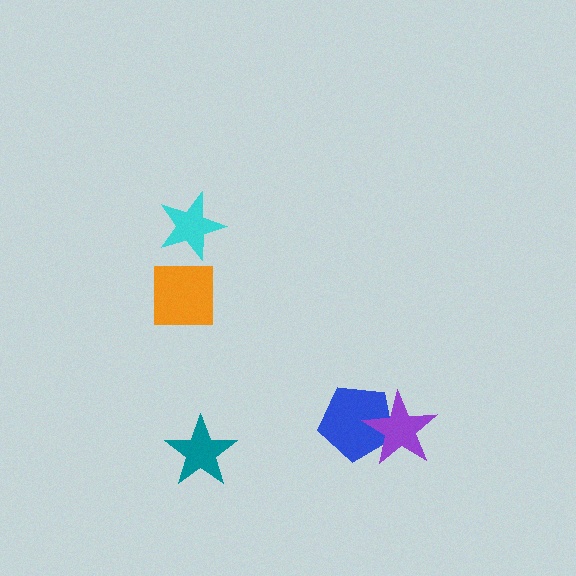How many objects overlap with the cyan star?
0 objects overlap with the cyan star.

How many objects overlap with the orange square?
0 objects overlap with the orange square.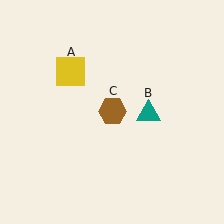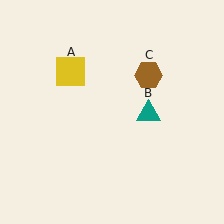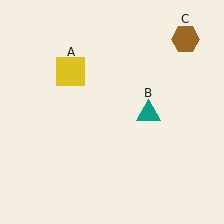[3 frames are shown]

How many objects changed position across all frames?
1 object changed position: brown hexagon (object C).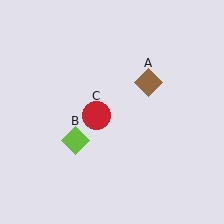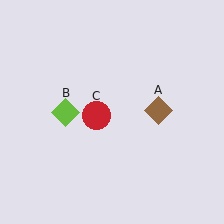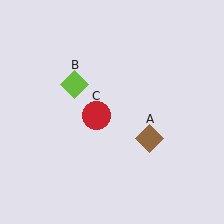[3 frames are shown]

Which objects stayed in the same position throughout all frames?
Red circle (object C) remained stationary.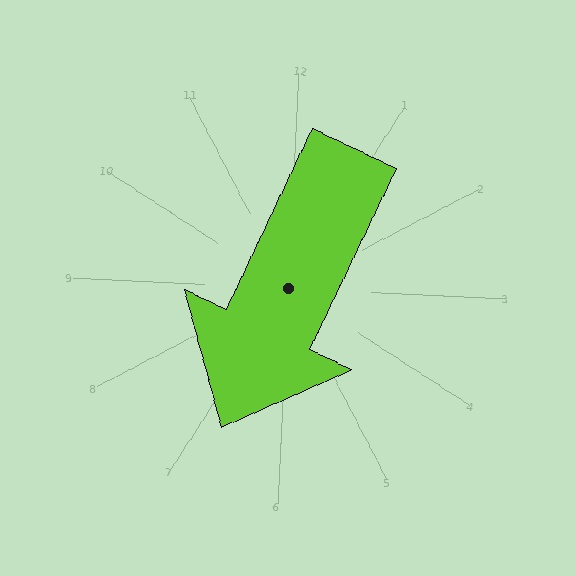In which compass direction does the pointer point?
Southwest.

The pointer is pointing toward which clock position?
Roughly 7 o'clock.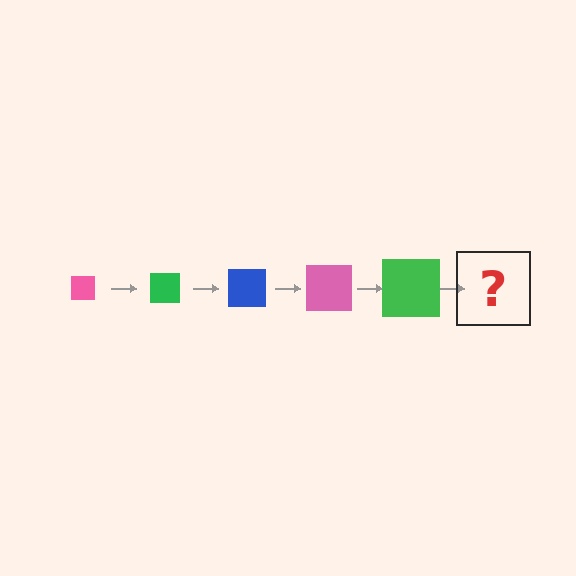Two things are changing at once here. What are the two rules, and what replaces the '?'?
The two rules are that the square grows larger each step and the color cycles through pink, green, and blue. The '?' should be a blue square, larger than the previous one.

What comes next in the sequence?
The next element should be a blue square, larger than the previous one.